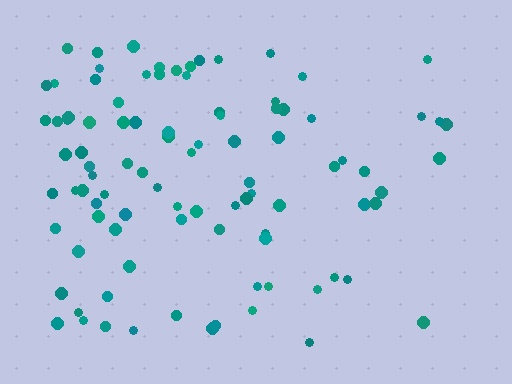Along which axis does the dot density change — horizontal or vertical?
Horizontal.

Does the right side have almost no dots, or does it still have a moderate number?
Still a moderate number, just noticeably fewer than the left.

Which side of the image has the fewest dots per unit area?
The right.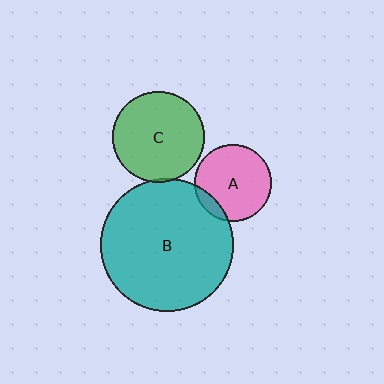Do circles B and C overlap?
Yes.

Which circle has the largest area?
Circle B (teal).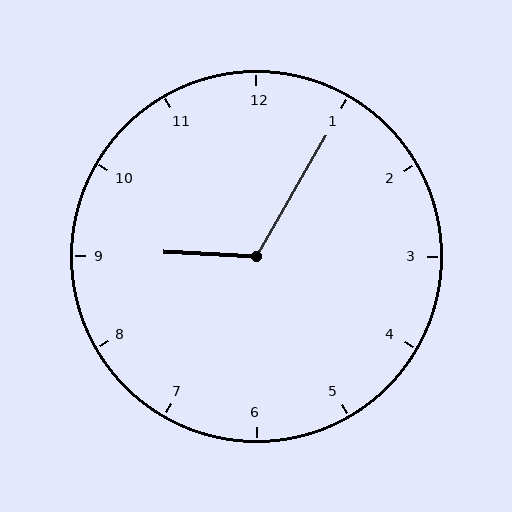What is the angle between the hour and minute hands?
Approximately 118 degrees.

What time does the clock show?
9:05.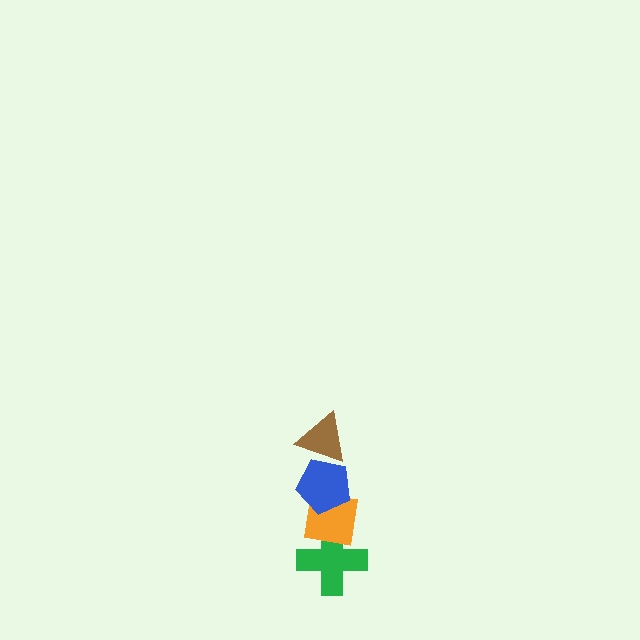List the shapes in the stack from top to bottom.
From top to bottom: the brown triangle, the blue pentagon, the orange square, the green cross.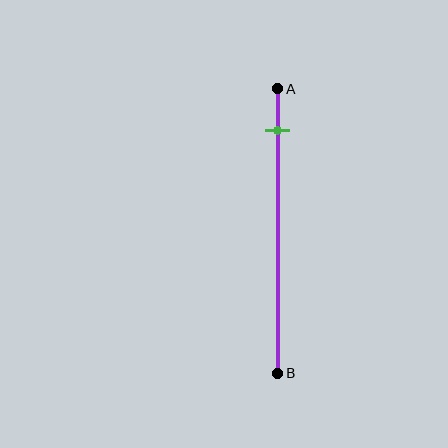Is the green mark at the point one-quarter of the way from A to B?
No, the mark is at about 15% from A, not at the 25% one-quarter point.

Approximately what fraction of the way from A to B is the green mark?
The green mark is approximately 15% of the way from A to B.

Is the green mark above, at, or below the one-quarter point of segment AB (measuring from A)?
The green mark is above the one-quarter point of segment AB.